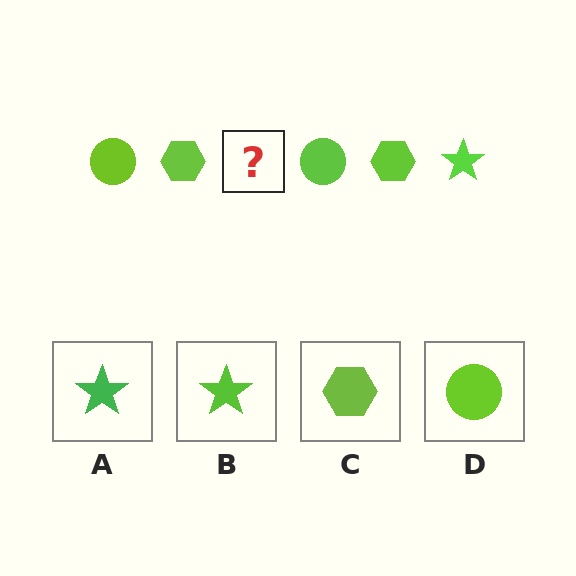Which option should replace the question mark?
Option B.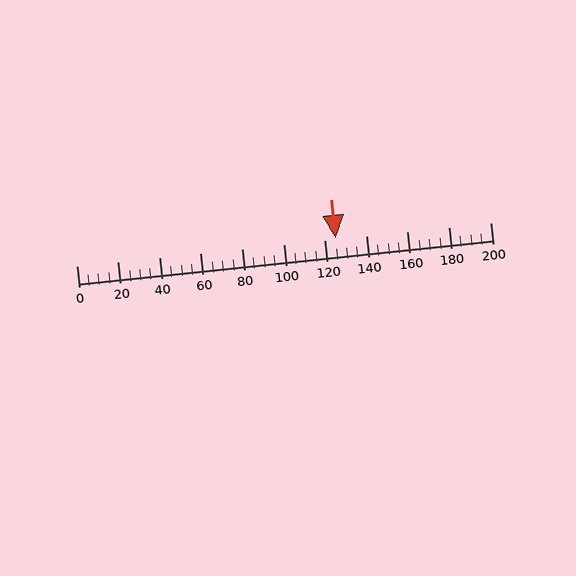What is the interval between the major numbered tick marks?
The major tick marks are spaced 20 units apart.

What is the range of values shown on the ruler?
The ruler shows values from 0 to 200.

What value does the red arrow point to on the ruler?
The red arrow points to approximately 125.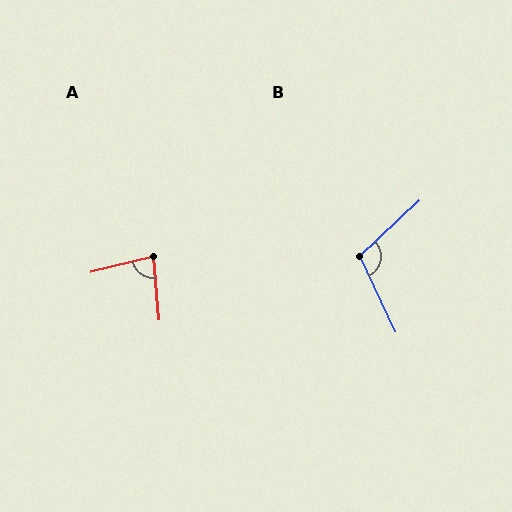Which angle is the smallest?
A, at approximately 81 degrees.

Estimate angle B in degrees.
Approximately 108 degrees.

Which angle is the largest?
B, at approximately 108 degrees.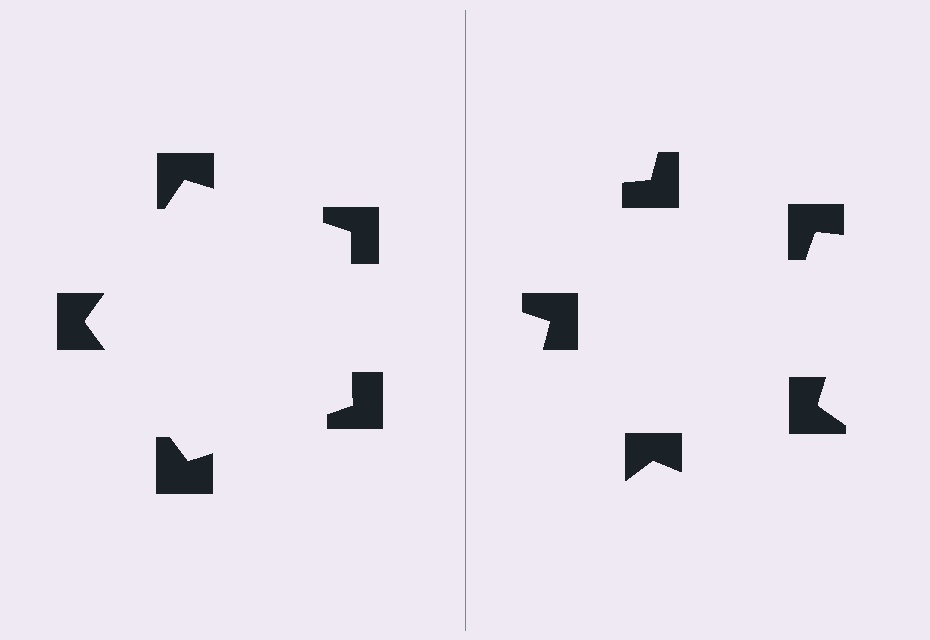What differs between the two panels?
The notched squares are positioned identically on both sides; only the wedge orientations differ. On the left they align to a pentagon; on the right they are misaligned.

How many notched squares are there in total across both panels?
10 — 5 on each side.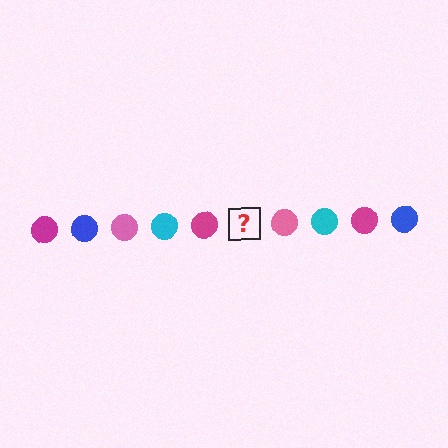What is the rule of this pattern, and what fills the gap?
The rule is that the pattern cycles through magenta, blue, pink, cyan circles. The gap should be filled with a blue circle.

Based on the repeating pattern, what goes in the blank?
The blank should be a blue circle.